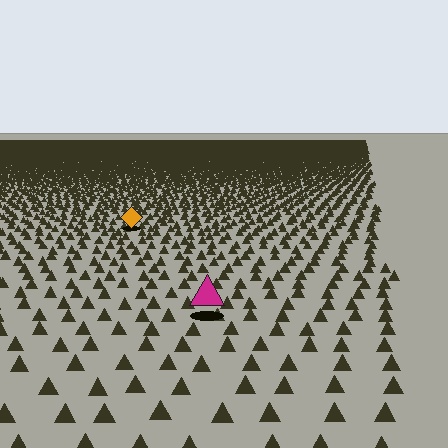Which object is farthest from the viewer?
The orange diamond is farthest from the viewer. It appears smaller and the ground texture around it is denser.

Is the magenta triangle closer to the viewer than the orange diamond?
Yes. The magenta triangle is closer — you can tell from the texture gradient: the ground texture is coarser near it.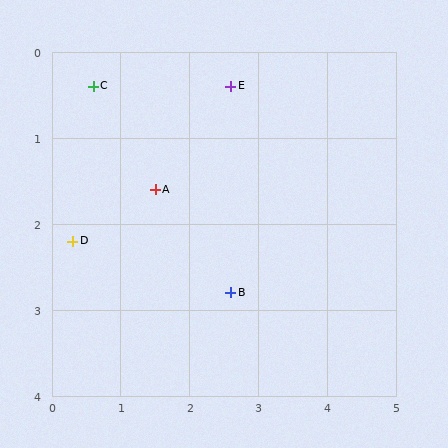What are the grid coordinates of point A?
Point A is at approximately (1.5, 1.6).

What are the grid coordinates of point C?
Point C is at approximately (0.6, 0.4).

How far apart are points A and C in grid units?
Points A and C are about 1.5 grid units apart.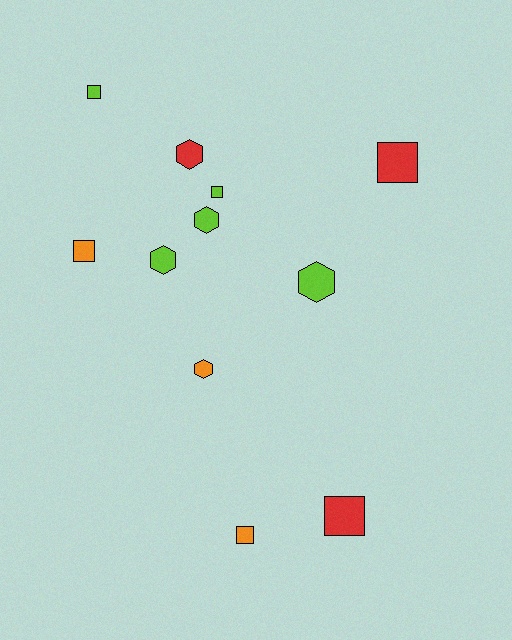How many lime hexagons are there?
There are 3 lime hexagons.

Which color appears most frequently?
Lime, with 5 objects.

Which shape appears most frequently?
Square, with 6 objects.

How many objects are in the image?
There are 11 objects.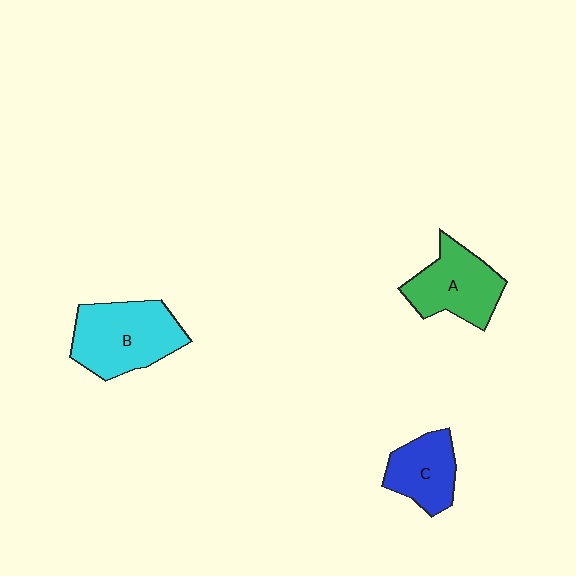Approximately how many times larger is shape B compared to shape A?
Approximately 1.2 times.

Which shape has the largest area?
Shape B (cyan).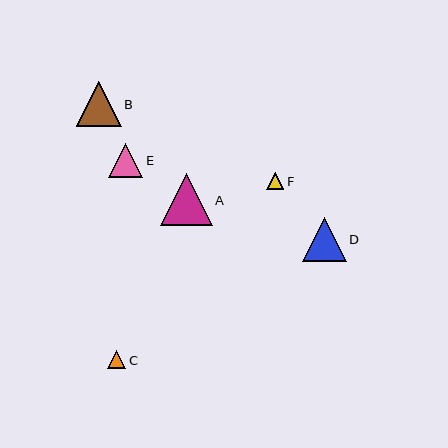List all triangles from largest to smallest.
From largest to smallest: A, B, D, E, C, F.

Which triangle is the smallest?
Triangle F is the smallest with a size of approximately 17 pixels.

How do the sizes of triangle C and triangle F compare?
Triangle C and triangle F are approximately the same size.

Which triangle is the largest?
Triangle A is the largest with a size of approximately 52 pixels.